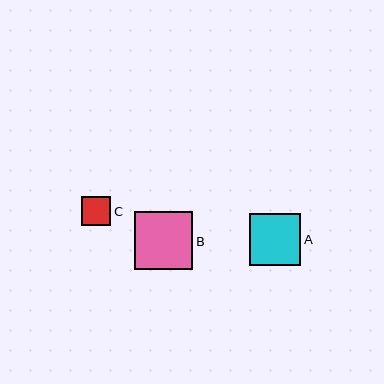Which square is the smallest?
Square C is the smallest with a size of approximately 29 pixels.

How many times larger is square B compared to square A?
Square B is approximately 1.1 times the size of square A.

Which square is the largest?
Square B is the largest with a size of approximately 58 pixels.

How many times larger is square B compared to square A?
Square B is approximately 1.1 times the size of square A.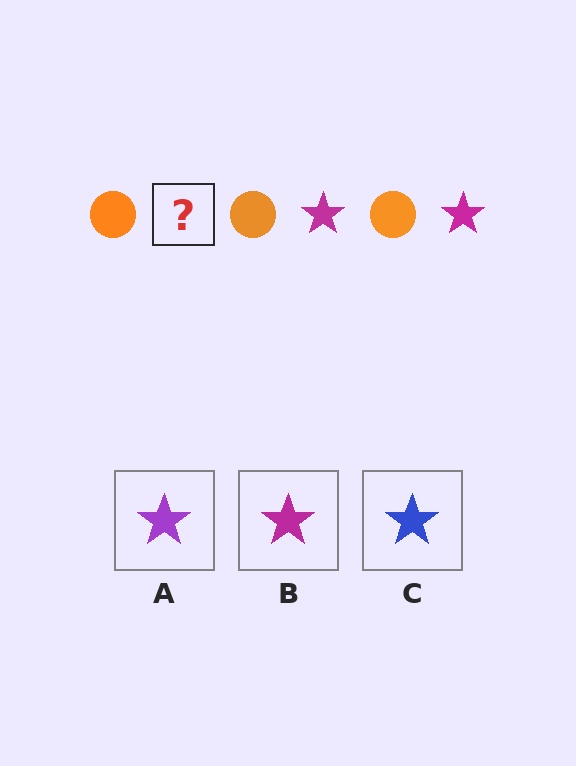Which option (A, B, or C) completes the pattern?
B.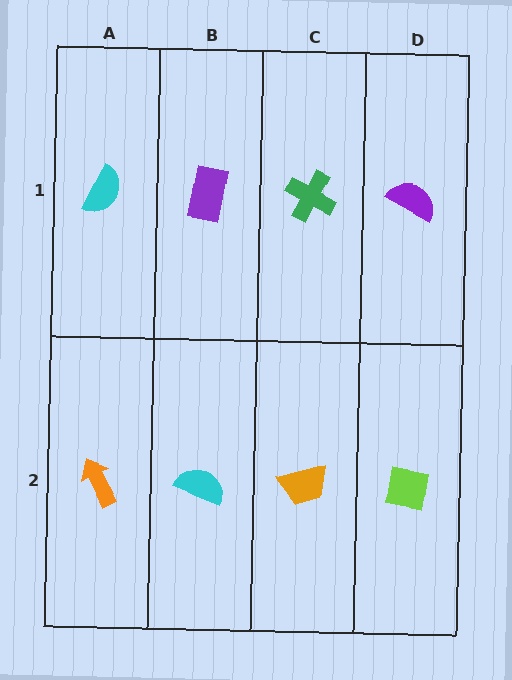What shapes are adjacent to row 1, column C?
An orange trapezoid (row 2, column C), a purple rectangle (row 1, column B), a purple semicircle (row 1, column D).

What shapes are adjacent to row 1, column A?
An orange arrow (row 2, column A), a purple rectangle (row 1, column B).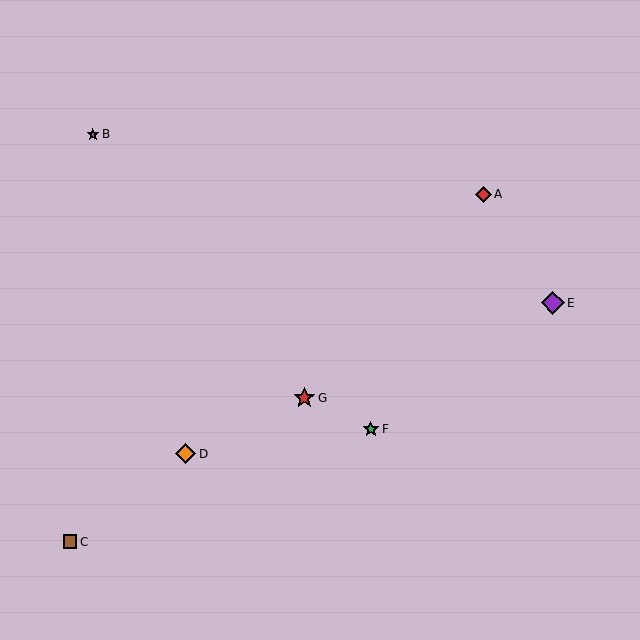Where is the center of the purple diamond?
The center of the purple diamond is at (553, 303).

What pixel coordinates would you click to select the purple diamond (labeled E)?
Click at (553, 303) to select the purple diamond E.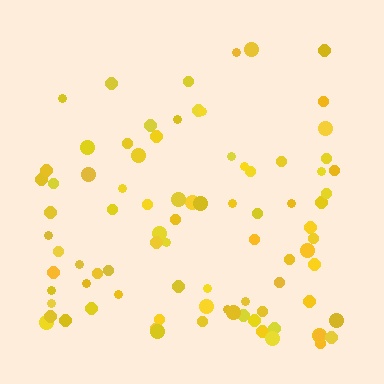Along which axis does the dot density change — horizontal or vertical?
Vertical.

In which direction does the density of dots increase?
From top to bottom, with the bottom side densest.